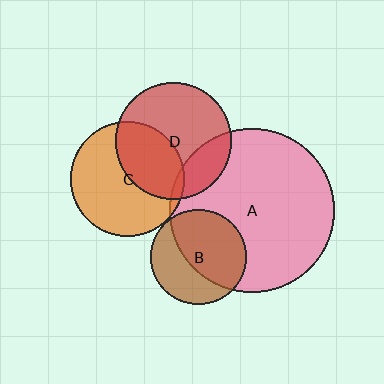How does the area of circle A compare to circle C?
Approximately 2.1 times.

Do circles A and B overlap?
Yes.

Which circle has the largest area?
Circle A (pink).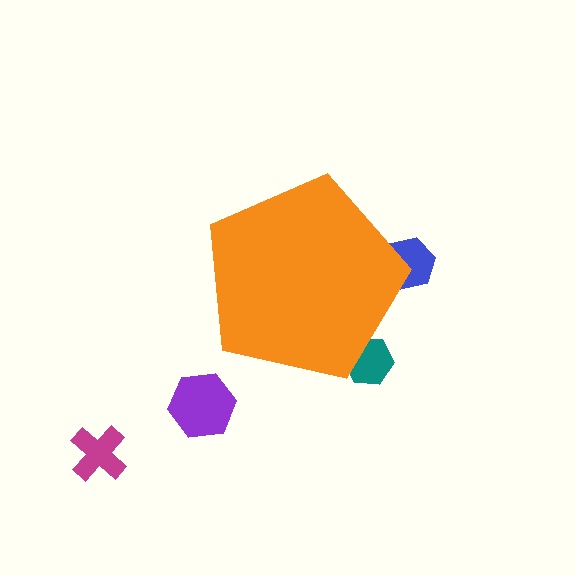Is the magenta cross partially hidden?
No, the magenta cross is fully visible.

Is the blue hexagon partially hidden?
Yes, the blue hexagon is partially hidden behind the orange pentagon.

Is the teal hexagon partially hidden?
Yes, the teal hexagon is partially hidden behind the orange pentagon.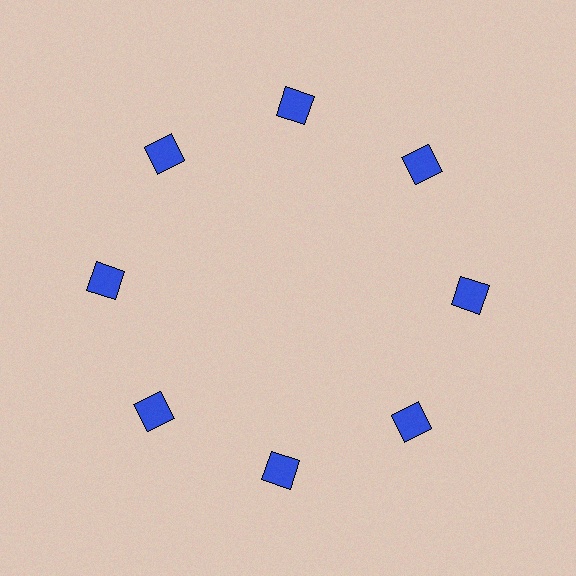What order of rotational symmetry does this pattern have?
This pattern has 8-fold rotational symmetry.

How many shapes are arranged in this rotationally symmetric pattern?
There are 8 shapes, arranged in 8 groups of 1.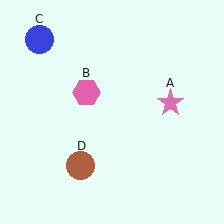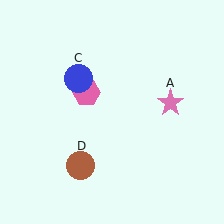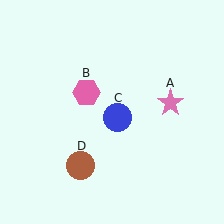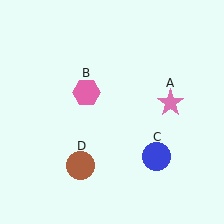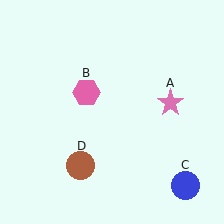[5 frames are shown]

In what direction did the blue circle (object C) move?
The blue circle (object C) moved down and to the right.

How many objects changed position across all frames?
1 object changed position: blue circle (object C).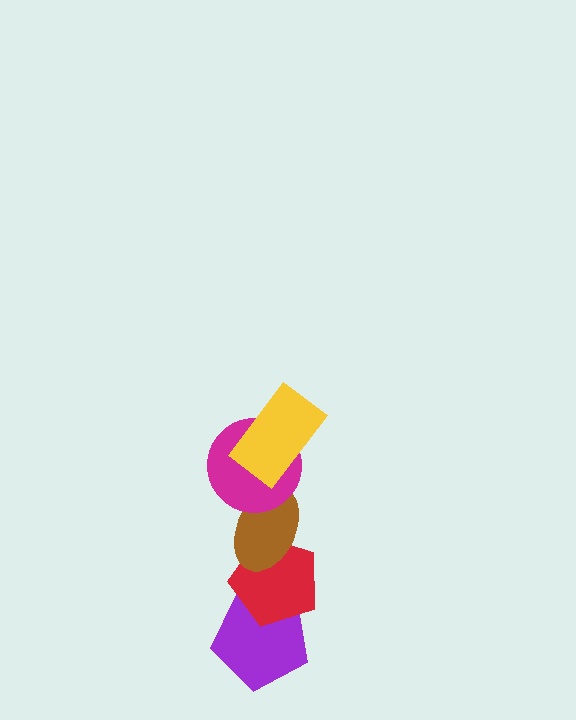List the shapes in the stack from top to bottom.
From top to bottom: the yellow rectangle, the magenta circle, the brown ellipse, the red pentagon, the purple pentagon.